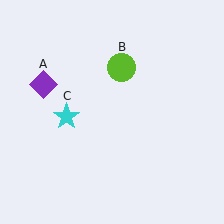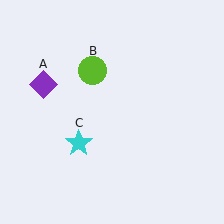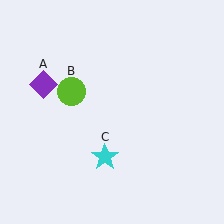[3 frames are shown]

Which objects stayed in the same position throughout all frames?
Purple diamond (object A) remained stationary.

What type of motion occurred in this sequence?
The lime circle (object B), cyan star (object C) rotated counterclockwise around the center of the scene.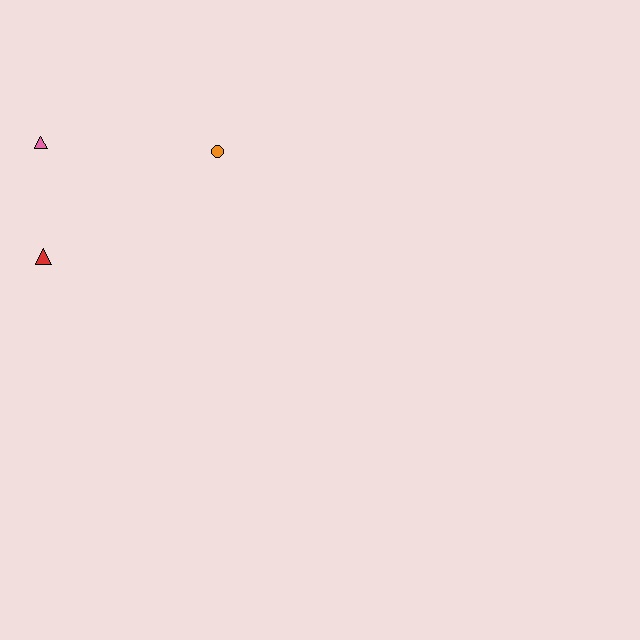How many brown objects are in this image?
There are no brown objects.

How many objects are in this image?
There are 3 objects.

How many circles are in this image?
There is 1 circle.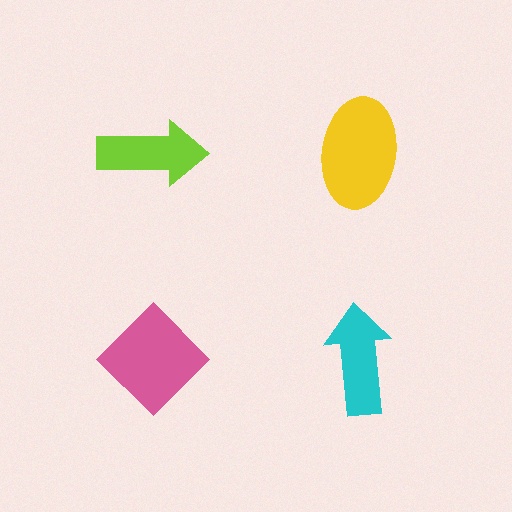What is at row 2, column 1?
A pink diamond.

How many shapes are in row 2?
2 shapes.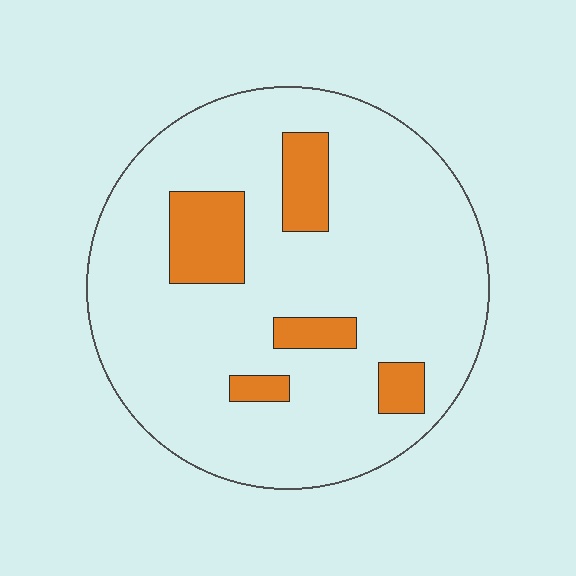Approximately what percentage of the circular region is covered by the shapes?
Approximately 15%.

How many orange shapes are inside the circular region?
5.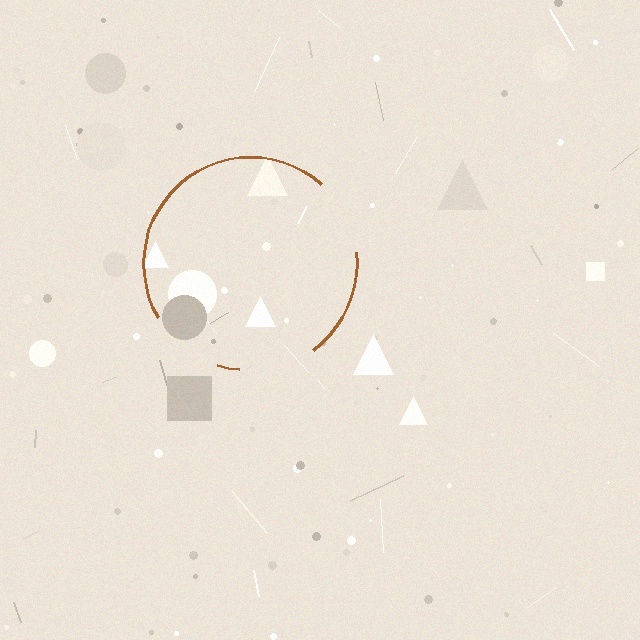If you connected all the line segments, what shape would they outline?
They would outline a circle.